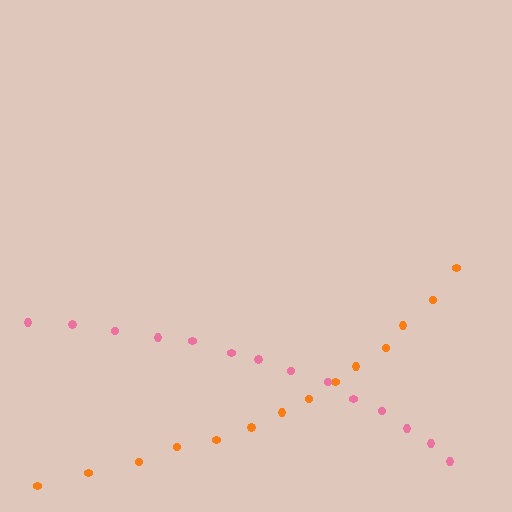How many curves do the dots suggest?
There are 2 distinct paths.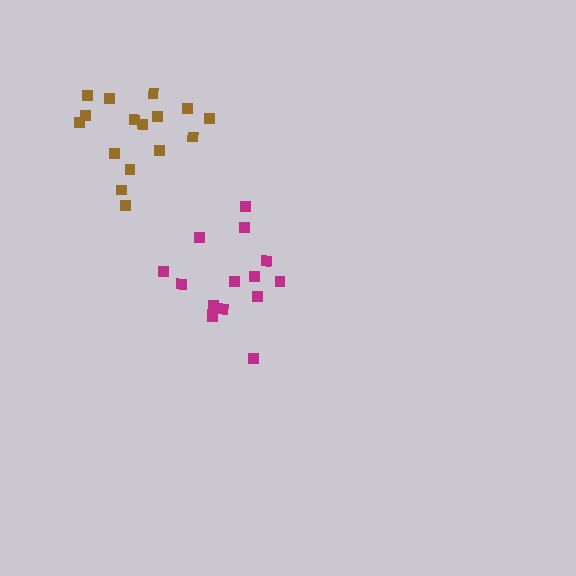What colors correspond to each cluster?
The clusters are colored: magenta, brown.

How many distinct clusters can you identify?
There are 2 distinct clusters.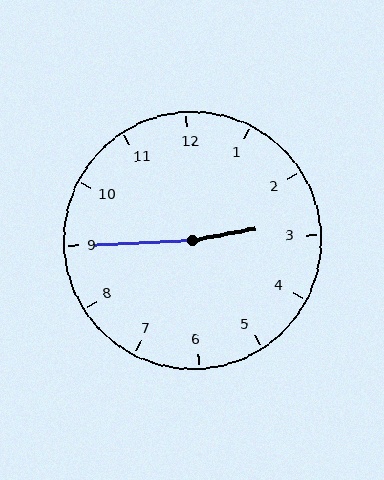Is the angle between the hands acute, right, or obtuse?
It is obtuse.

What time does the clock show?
2:45.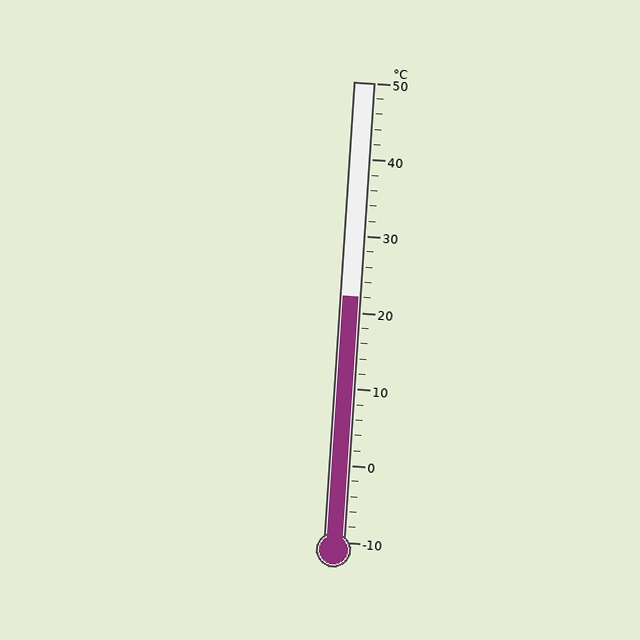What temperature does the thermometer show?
The thermometer shows approximately 22°C.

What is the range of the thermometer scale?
The thermometer scale ranges from -10°C to 50°C.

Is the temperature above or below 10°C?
The temperature is above 10°C.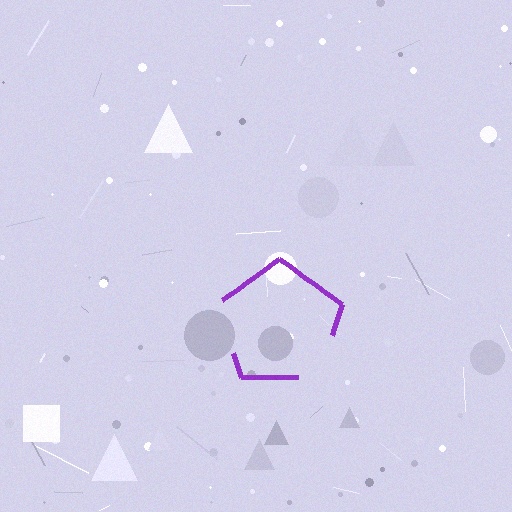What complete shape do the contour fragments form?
The contour fragments form a pentagon.